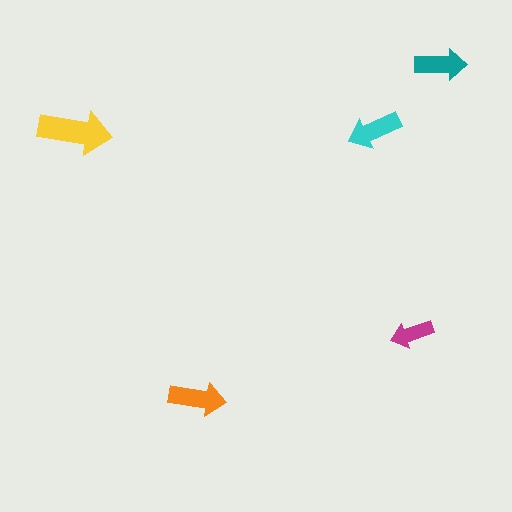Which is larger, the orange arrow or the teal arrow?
The orange one.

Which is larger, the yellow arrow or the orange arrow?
The yellow one.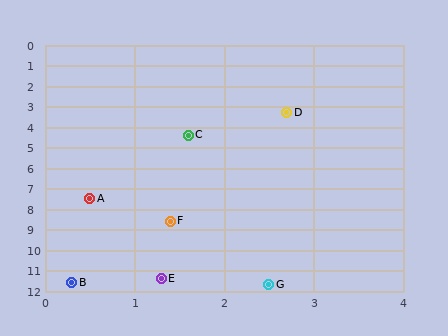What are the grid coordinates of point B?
Point B is at approximately (0.3, 11.6).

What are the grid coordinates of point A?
Point A is at approximately (0.5, 7.5).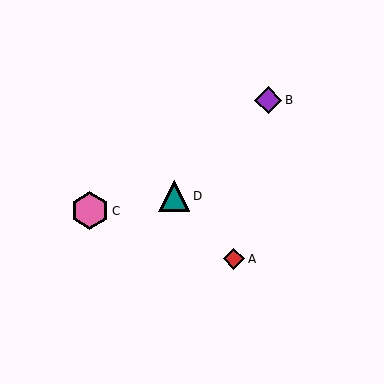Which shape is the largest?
The pink hexagon (labeled C) is the largest.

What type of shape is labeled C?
Shape C is a pink hexagon.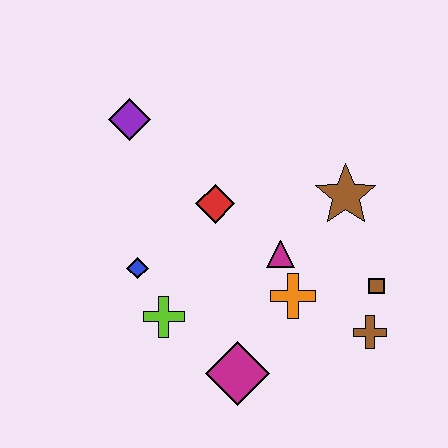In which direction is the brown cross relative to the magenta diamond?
The brown cross is to the right of the magenta diamond.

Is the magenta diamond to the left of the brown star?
Yes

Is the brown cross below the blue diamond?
Yes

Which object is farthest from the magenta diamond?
The purple diamond is farthest from the magenta diamond.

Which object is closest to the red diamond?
The magenta triangle is closest to the red diamond.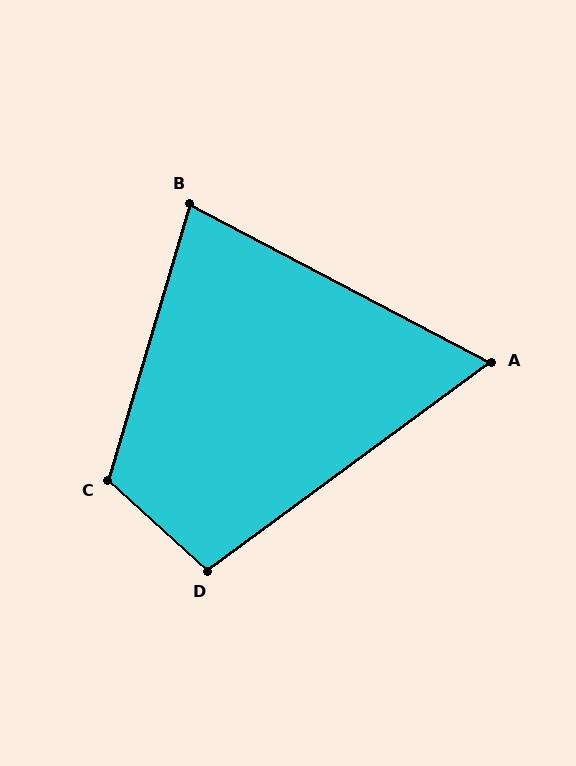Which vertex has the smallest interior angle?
A, at approximately 64 degrees.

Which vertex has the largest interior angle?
C, at approximately 116 degrees.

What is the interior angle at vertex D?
Approximately 101 degrees (obtuse).